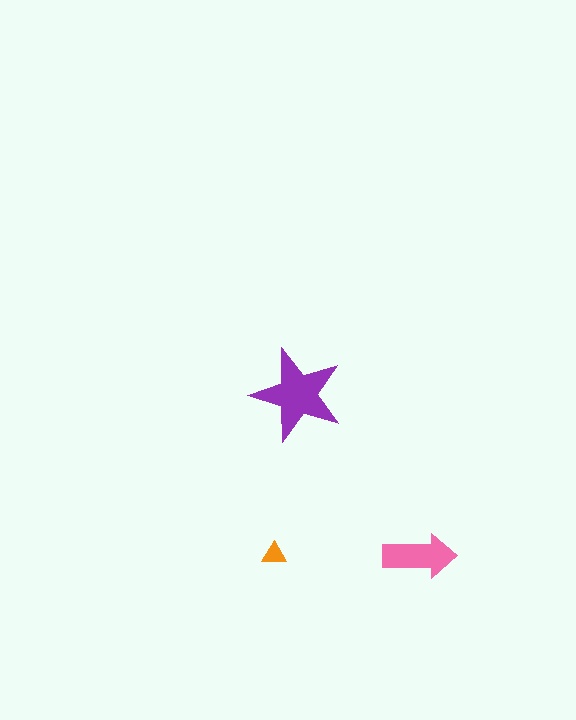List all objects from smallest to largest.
The orange triangle, the pink arrow, the purple star.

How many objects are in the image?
There are 3 objects in the image.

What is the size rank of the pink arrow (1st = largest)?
2nd.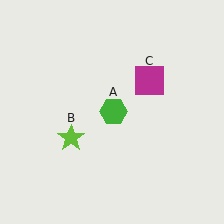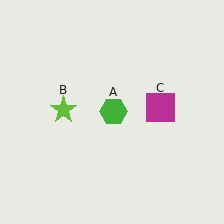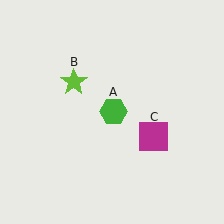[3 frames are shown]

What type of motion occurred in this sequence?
The lime star (object B), magenta square (object C) rotated clockwise around the center of the scene.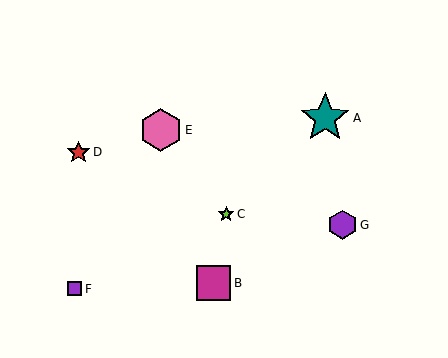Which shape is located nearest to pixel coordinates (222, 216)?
The lime star (labeled C) at (226, 214) is nearest to that location.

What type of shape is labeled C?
Shape C is a lime star.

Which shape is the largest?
The teal star (labeled A) is the largest.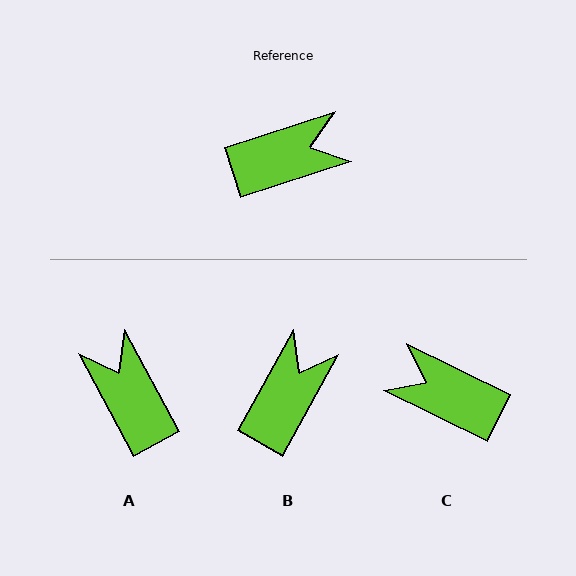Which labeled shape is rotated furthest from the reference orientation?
C, about 136 degrees away.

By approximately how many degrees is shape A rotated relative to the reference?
Approximately 100 degrees counter-clockwise.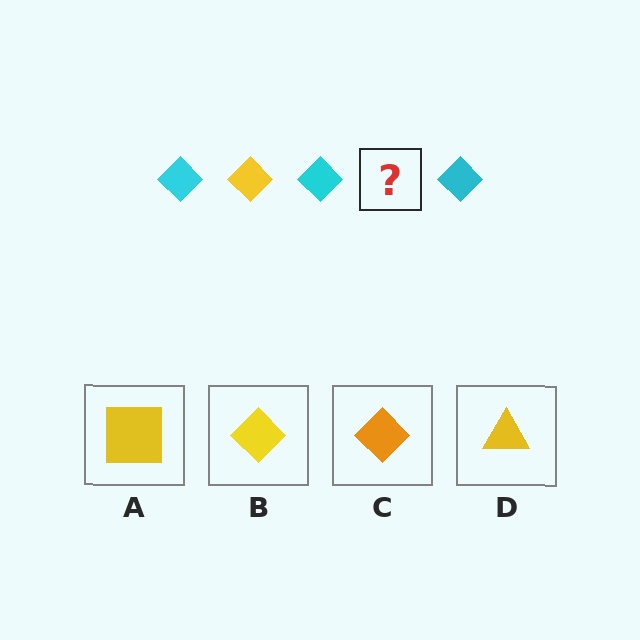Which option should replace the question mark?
Option B.